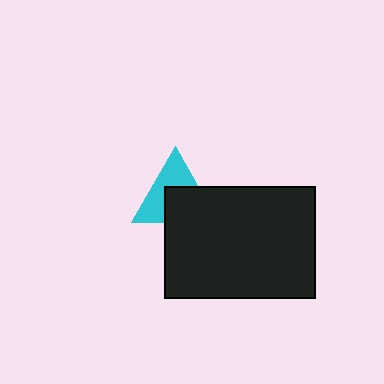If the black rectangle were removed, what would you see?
You would see the complete cyan triangle.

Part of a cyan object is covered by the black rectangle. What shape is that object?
It is a triangle.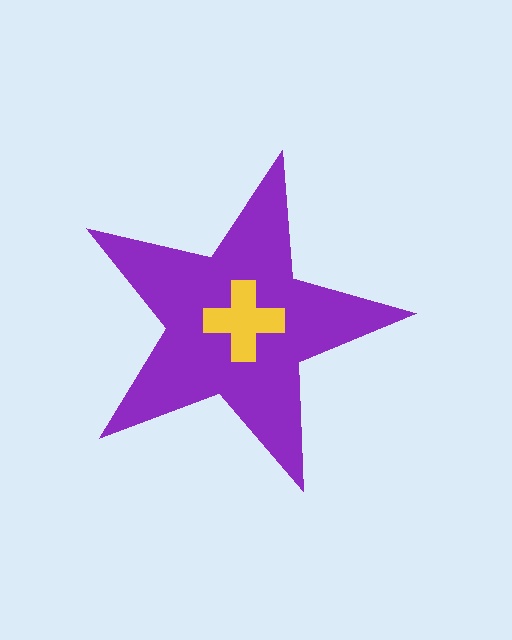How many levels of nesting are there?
2.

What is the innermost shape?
The yellow cross.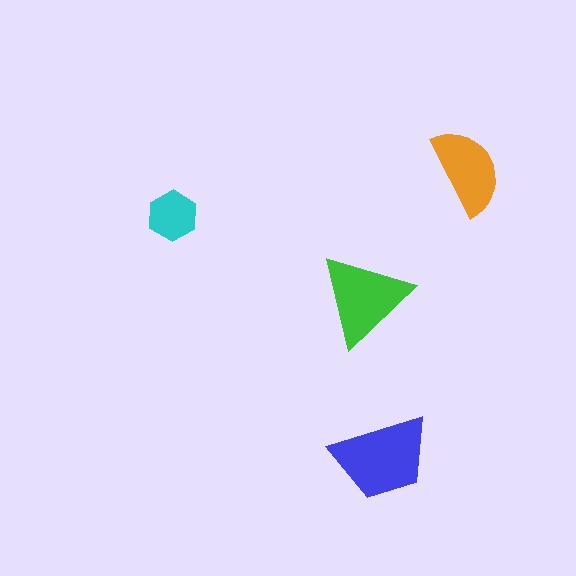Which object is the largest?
The blue trapezoid.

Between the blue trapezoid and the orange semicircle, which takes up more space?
The blue trapezoid.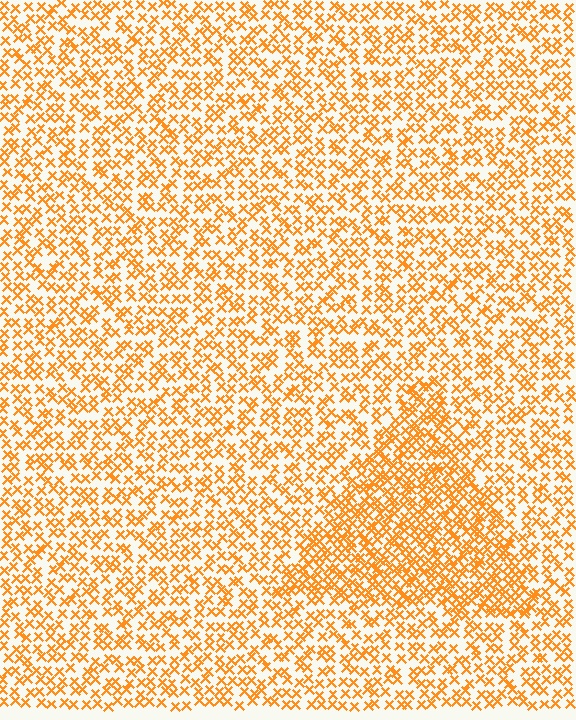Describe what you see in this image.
The image contains small orange elements arranged at two different densities. A triangle-shaped region is visible where the elements are more densely packed than the surrounding area.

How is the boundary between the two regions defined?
The boundary is defined by a change in element density (approximately 1.7x ratio). All elements are the same color, size, and shape.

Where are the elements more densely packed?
The elements are more densely packed inside the triangle boundary.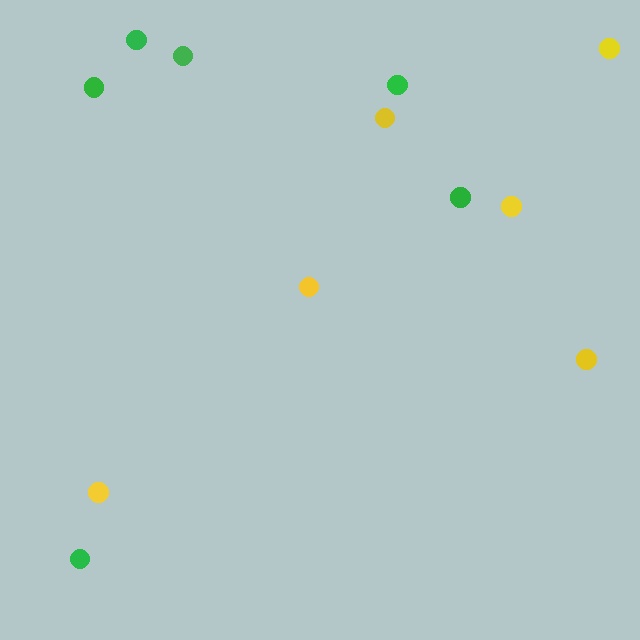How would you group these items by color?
There are 2 groups: one group of yellow circles (6) and one group of green circles (6).